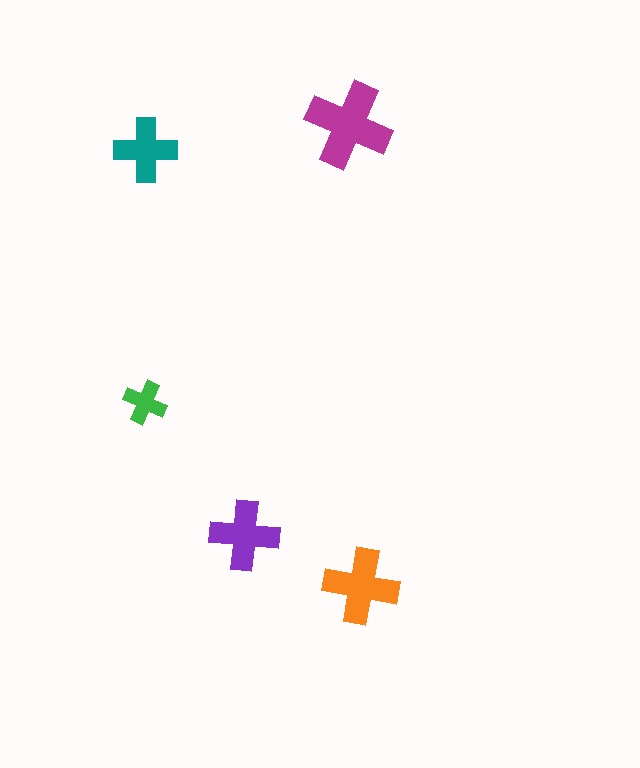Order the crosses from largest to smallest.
the magenta one, the orange one, the purple one, the teal one, the green one.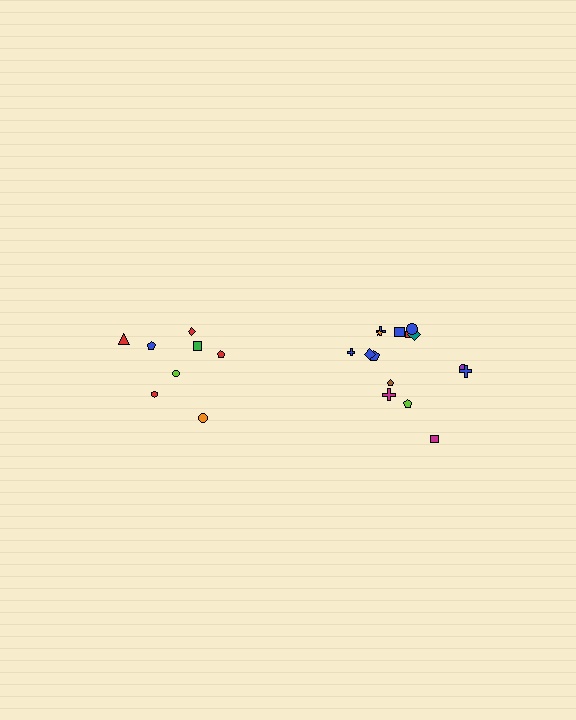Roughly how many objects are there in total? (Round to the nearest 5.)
Roughly 25 objects in total.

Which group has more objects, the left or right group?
The right group.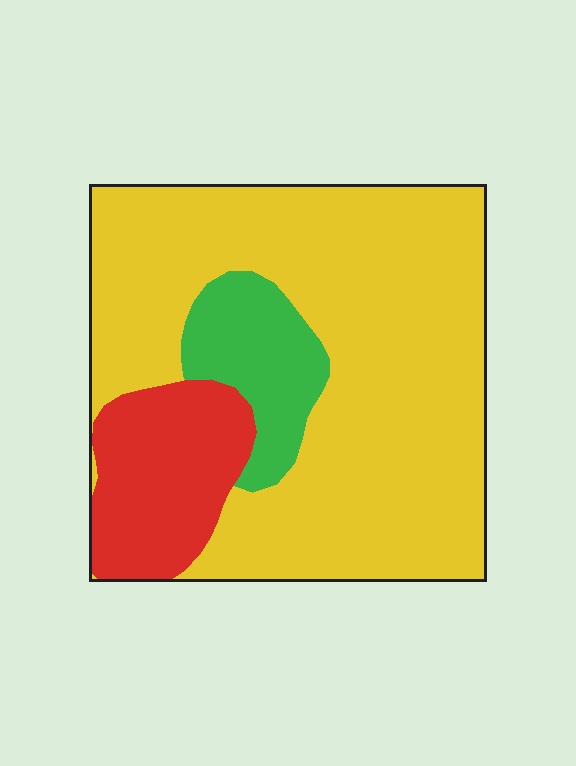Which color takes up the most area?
Yellow, at roughly 70%.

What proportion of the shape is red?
Red covers around 15% of the shape.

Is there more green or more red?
Red.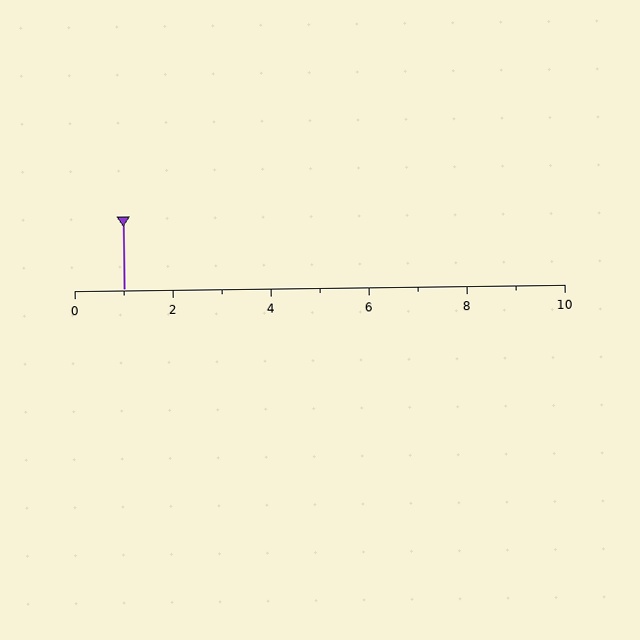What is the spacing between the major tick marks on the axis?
The major ticks are spaced 2 apart.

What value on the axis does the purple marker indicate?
The marker indicates approximately 1.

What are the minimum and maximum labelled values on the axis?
The axis runs from 0 to 10.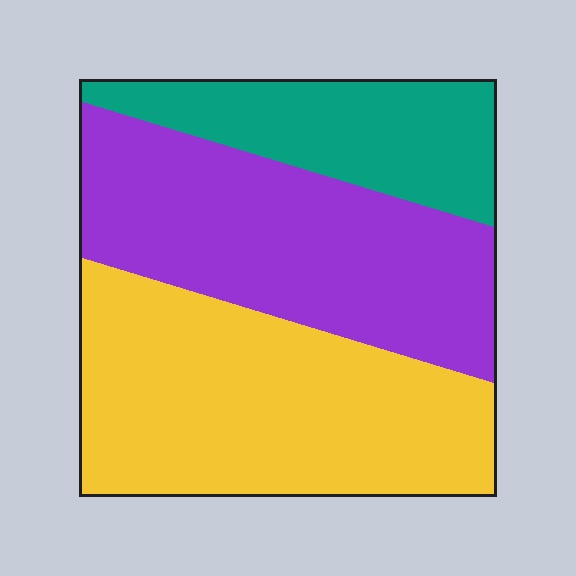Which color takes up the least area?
Teal, at roughly 20%.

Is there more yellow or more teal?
Yellow.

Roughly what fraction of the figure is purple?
Purple takes up between a quarter and a half of the figure.